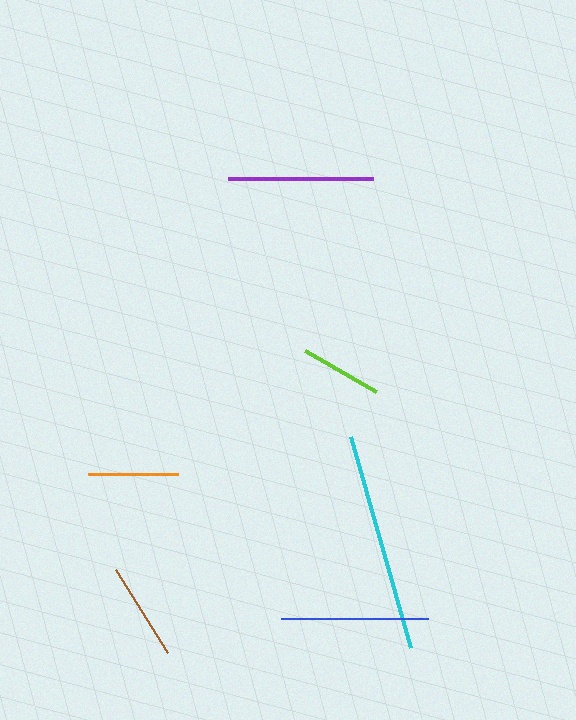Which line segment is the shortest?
The lime line is the shortest at approximately 82 pixels.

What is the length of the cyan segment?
The cyan segment is approximately 220 pixels long.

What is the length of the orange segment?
The orange segment is approximately 90 pixels long.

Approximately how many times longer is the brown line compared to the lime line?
The brown line is approximately 1.2 times the length of the lime line.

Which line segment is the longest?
The cyan line is the longest at approximately 220 pixels.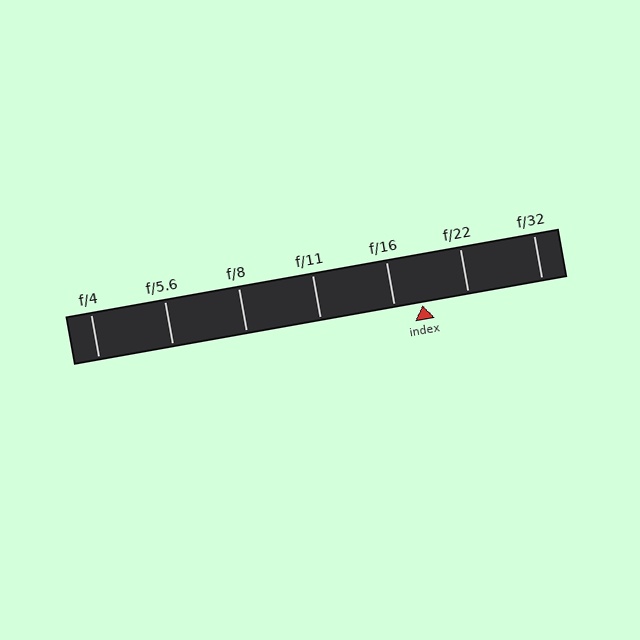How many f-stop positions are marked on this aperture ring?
There are 7 f-stop positions marked.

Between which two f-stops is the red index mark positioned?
The index mark is between f/16 and f/22.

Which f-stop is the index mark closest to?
The index mark is closest to f/16.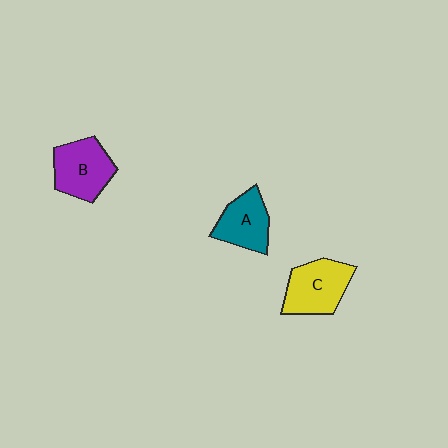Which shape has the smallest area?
Shape A (teal).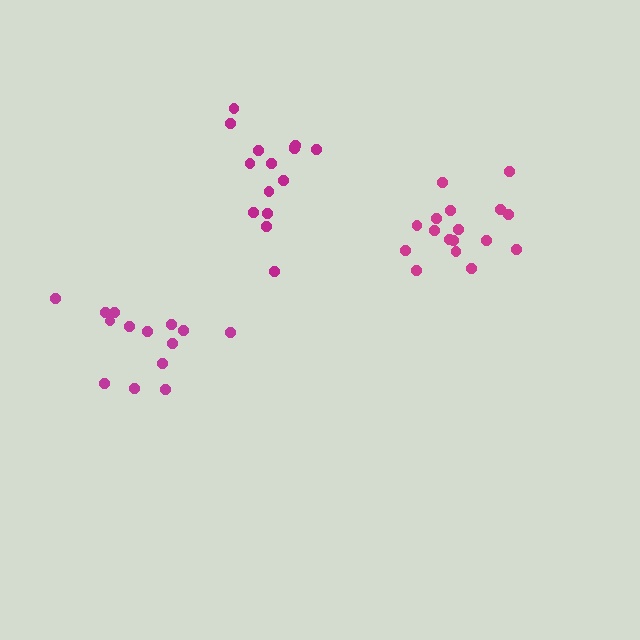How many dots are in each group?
Group 1: 17 dots, Group 2: 15 dots, Group 3: 14 dots (46 total).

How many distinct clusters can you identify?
There are 3 distinct clusters.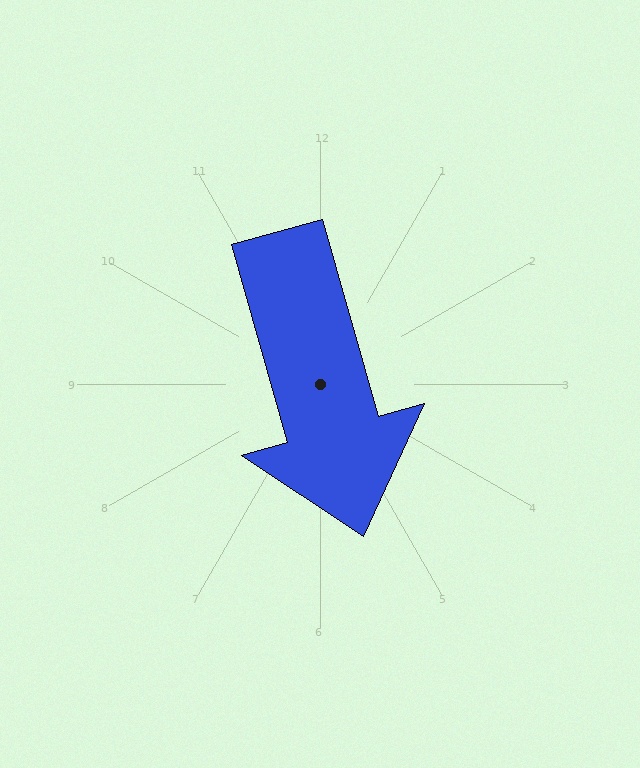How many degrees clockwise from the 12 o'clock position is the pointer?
Approximately 164 degrees.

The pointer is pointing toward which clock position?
Roughly 5 o'clock.